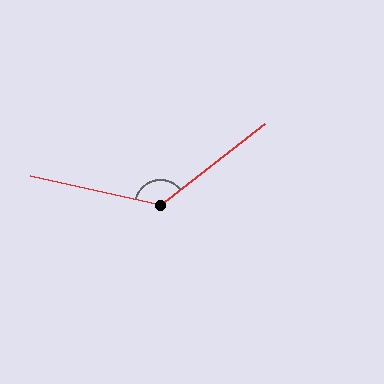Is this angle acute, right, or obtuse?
It is obtuse.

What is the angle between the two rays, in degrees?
Approximately 129 degrees.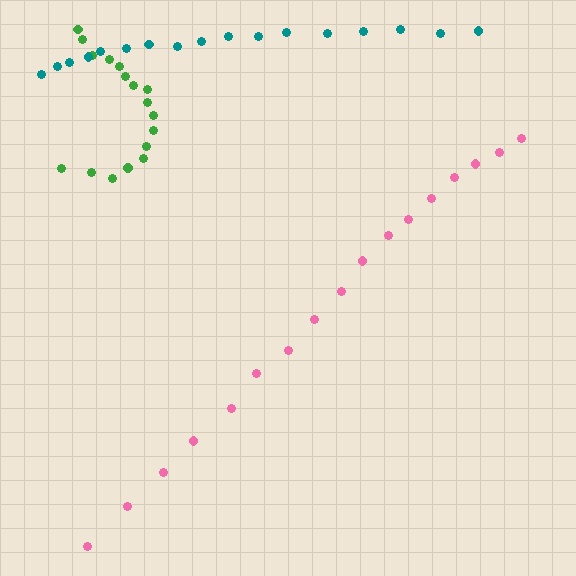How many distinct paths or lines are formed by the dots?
There are 3 distinct paths.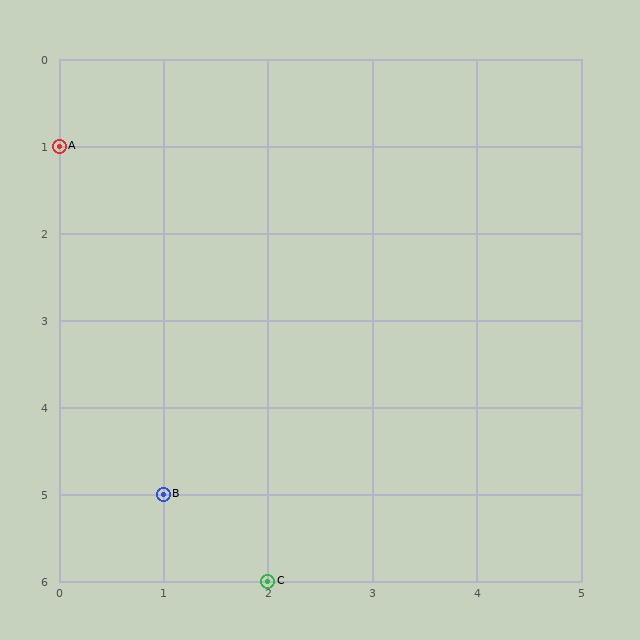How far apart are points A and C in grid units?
Points A and C are 2 columns and 5 rows apart (about 5.4 grid units diagonally).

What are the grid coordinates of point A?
Point A is at grid coordinates (0, 1).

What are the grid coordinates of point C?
Point C is at grid coordinates (2, 6).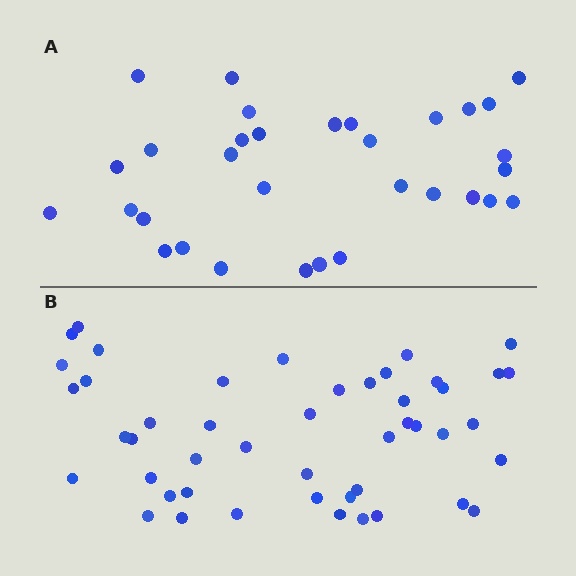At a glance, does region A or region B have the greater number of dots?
Region B (the bottom region) has more dots.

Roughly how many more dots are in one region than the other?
Region B has approximately 15 more dots than region A.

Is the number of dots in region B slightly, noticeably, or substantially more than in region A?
Region B has substantially more. The ratio is roughly 1.5 to 1.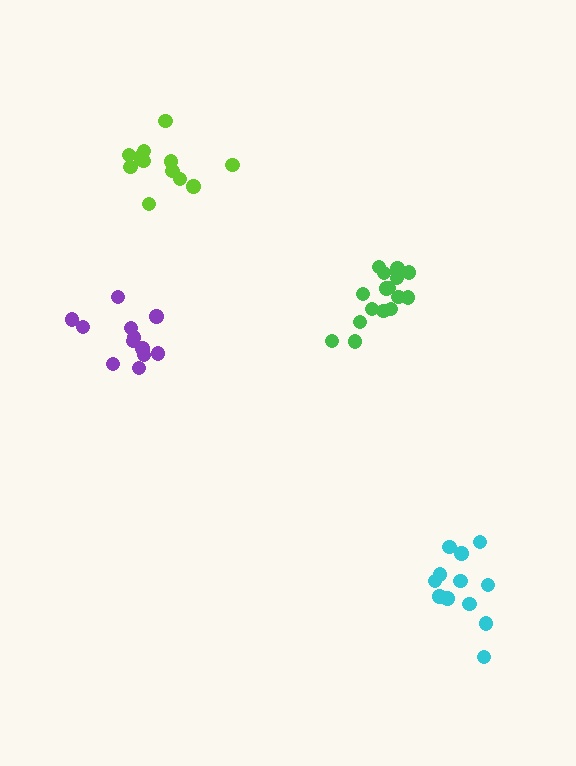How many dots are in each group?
Group 1: 12 dots, Group 2: 12 dots, Group 3: 17 dots, Group 4: 12 dots (53 total).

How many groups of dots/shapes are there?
There are 4 groups.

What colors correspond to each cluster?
The clusters are colored: lime, purple, green, cyan.